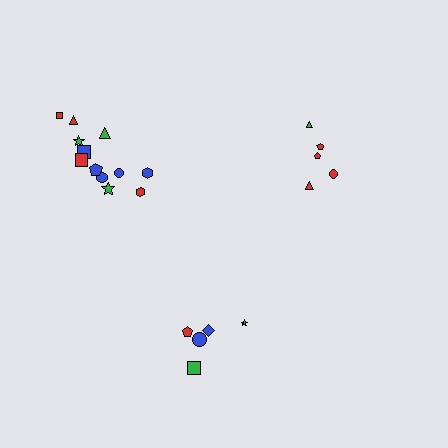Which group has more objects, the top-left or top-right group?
The top-left group.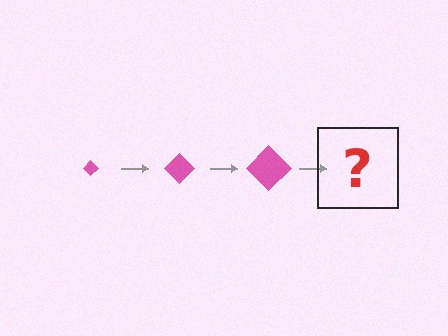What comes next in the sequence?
The next element should be a pink diamond, larger than the previous one.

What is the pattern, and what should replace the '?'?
The pattern is that the diamond gets progressively larger each step. The '?' should be a pink diamond, larger than the previous one.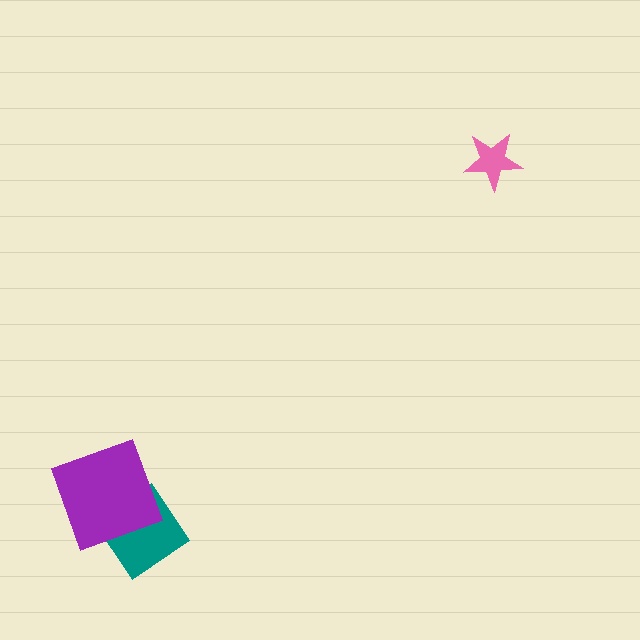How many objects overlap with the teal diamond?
1 object overlaps with the teal diamond.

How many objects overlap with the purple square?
1 object overlaps with the purple square.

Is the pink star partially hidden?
No, no other shape covers it.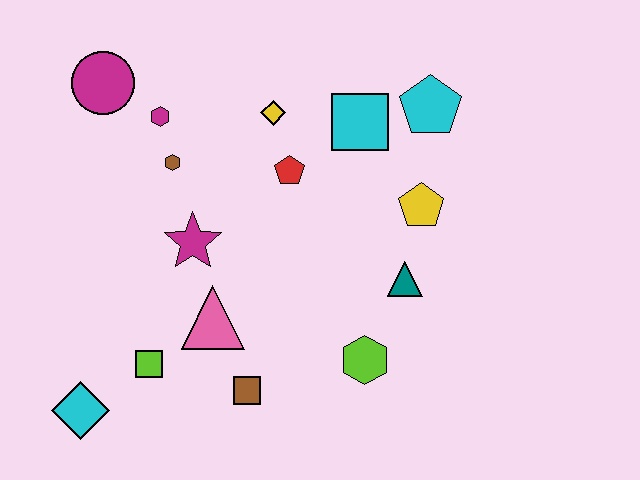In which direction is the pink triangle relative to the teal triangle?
The pink triangle is to the left of the teal triangle.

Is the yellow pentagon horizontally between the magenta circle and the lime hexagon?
No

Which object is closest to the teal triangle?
The yellow pentagon is closest to the teal triangle.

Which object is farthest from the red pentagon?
The cyan diamond is farthest from the red pentagon.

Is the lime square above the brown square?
Yes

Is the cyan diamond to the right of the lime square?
No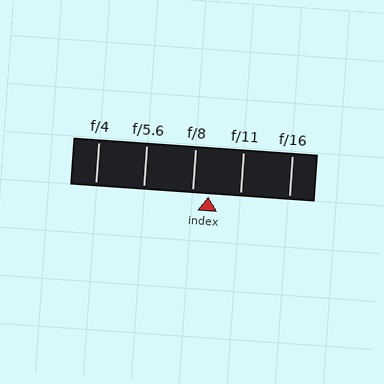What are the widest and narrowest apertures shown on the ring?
The widest aperture shown is f/4 and the narrowest is f/16.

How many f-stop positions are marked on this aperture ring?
There are 5 f-stop positions marked.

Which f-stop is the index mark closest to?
The index mark is closest to f/8.